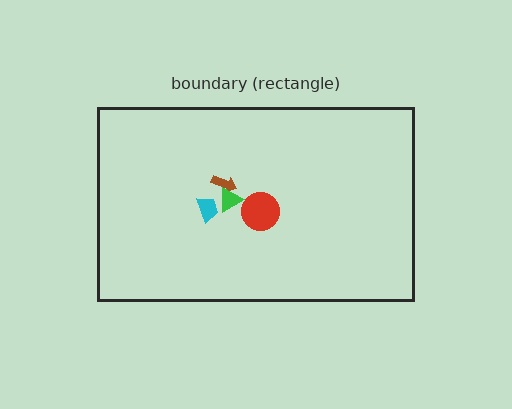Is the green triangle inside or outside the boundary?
Inside.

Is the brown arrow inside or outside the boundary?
Inside.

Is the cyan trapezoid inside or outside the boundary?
Inside.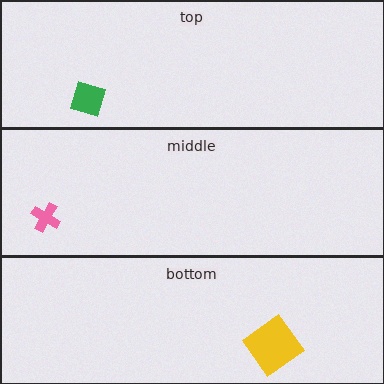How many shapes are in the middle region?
1.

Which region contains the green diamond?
The top region.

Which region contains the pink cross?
The middle region.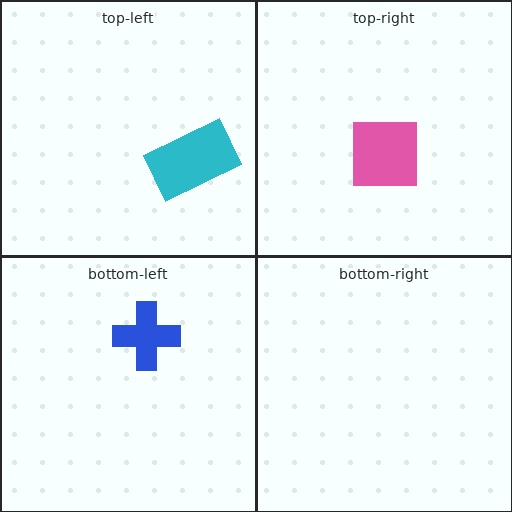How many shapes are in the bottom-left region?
1.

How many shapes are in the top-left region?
1.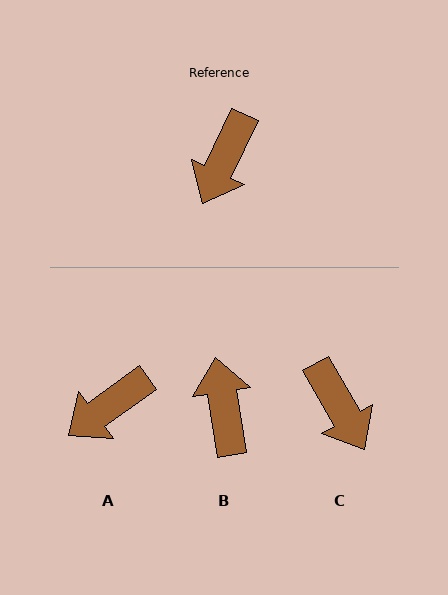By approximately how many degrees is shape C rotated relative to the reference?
Approximately 55 degrees counter-clockwise.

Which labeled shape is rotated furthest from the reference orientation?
B, about 145 degrees away.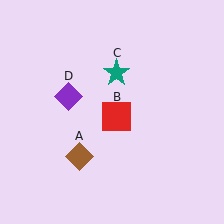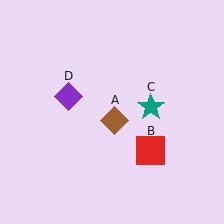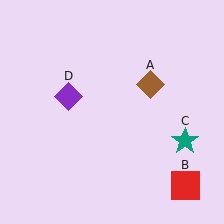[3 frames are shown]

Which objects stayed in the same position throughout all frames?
Purple diamond (object D) remained stationary.